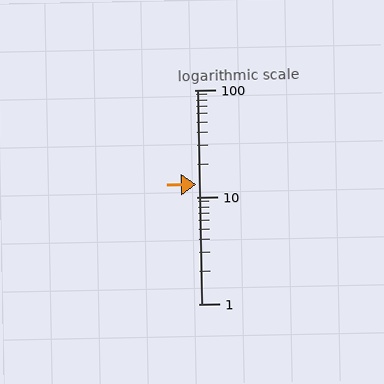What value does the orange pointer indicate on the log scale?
The pointer indicates approximately 13.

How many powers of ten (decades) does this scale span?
The scale spans 2 decades, from 1 to 100.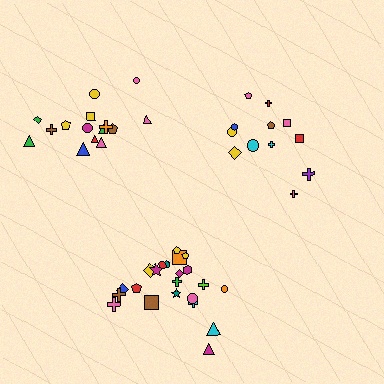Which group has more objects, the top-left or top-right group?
The top-left group.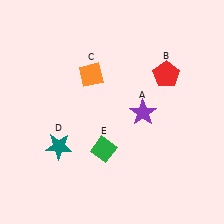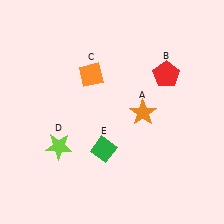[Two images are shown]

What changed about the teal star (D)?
In Image 1, D is teal. In Image 2, it changed to lime.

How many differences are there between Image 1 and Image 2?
There are 2 differences between the two images.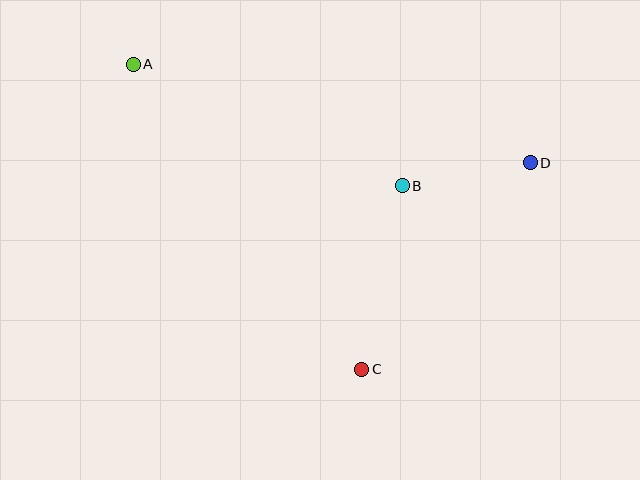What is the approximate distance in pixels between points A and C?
The distance between A and C is approximately 381 pixels.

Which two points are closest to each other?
Points B and D are closest to each other.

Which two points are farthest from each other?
Points A and D are farthest from each other.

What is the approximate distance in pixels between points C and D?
The distance between C and D is approximately 267 pixels.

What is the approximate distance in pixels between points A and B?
The distance between A and B is approximately 295 pixels.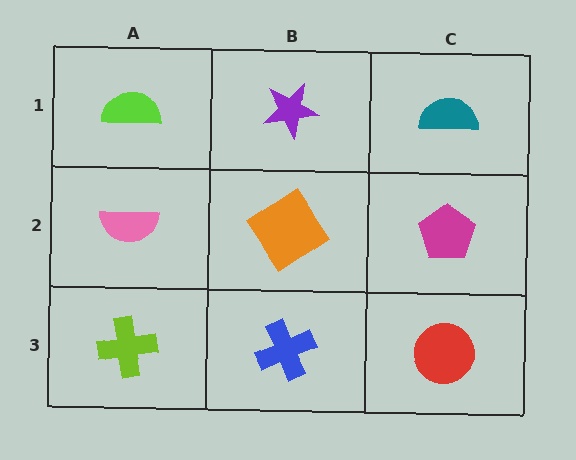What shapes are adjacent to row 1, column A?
A pink semicircle (row 2, column A), a purple star (row 1, column B).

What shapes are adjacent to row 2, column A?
A lime semicircle (row 1, column A), a lime cross (row 3, column A), an orange diamond (row 2, column B).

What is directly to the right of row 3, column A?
A blue cross.